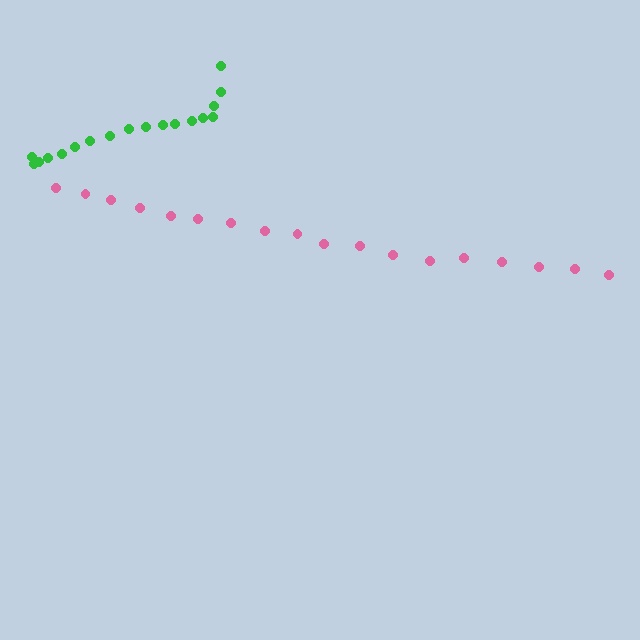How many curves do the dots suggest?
There are 2 distinct paths.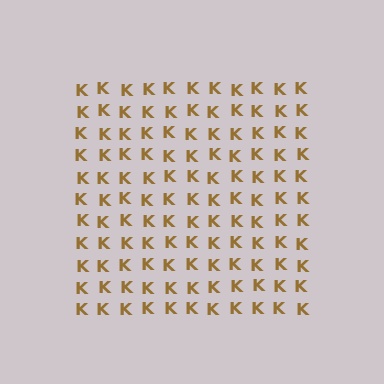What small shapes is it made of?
It is made of small letter K's.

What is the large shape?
The large shape is a square.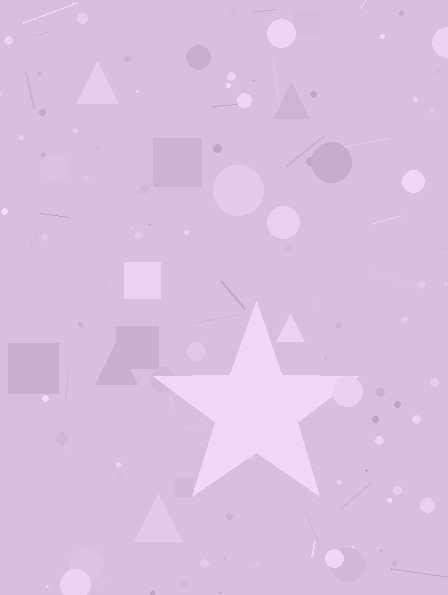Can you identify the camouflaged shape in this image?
The camouflaged shape is a star.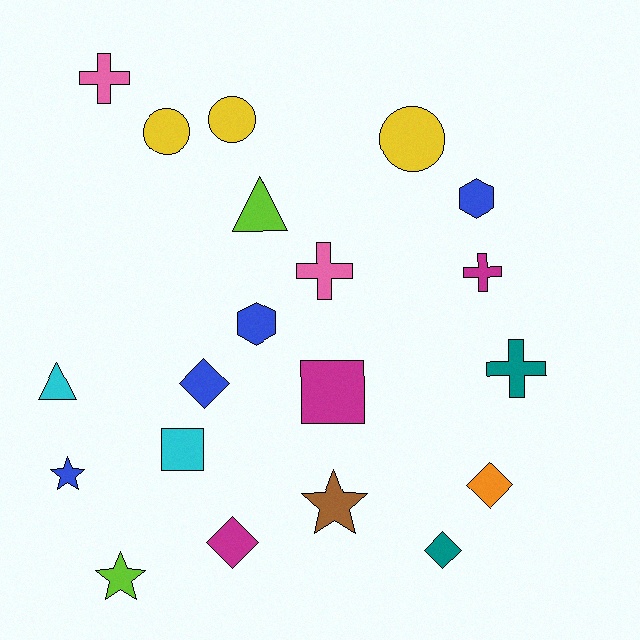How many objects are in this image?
There are 20 objects.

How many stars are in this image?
There are 3 stars.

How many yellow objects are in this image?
There are 3 yellow objects.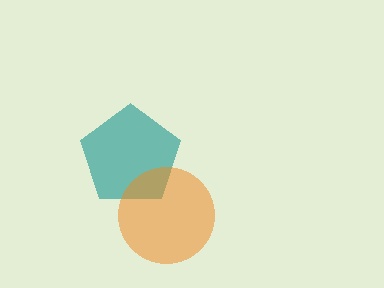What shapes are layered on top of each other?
The layered shapes are: a teal pentagon, an orange circle.